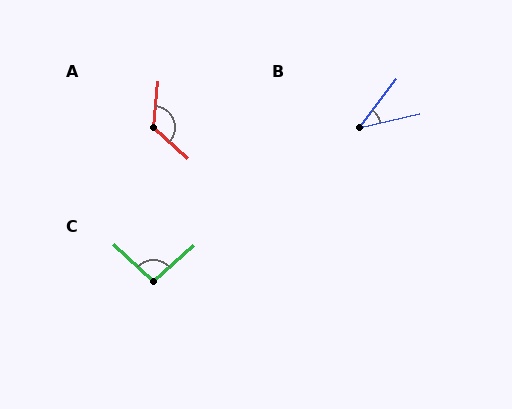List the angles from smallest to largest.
B (39°), C (95°), A (127°).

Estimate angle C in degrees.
Approximately 95 degrees.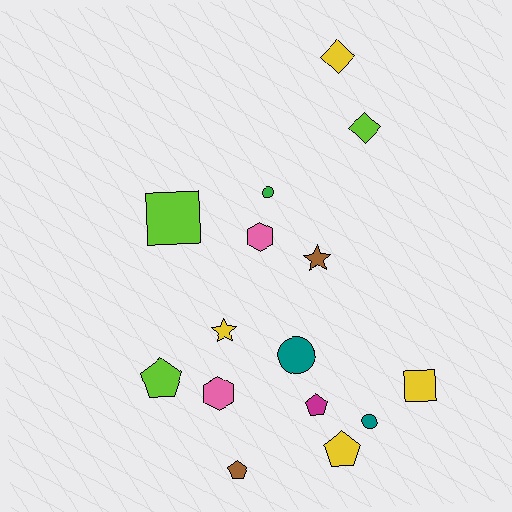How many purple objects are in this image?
There are no purple objects.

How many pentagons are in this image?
There are 4 pentagons.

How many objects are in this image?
There are 15 objects.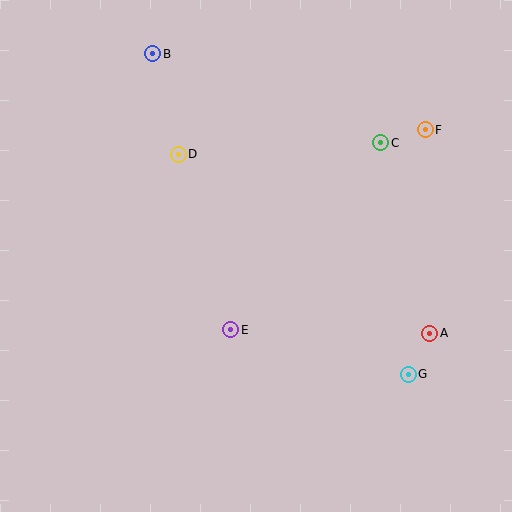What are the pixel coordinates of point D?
Point D is at (178, 154).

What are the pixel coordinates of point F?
Point F is at (425, 130).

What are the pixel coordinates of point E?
Point E is at (231, 330).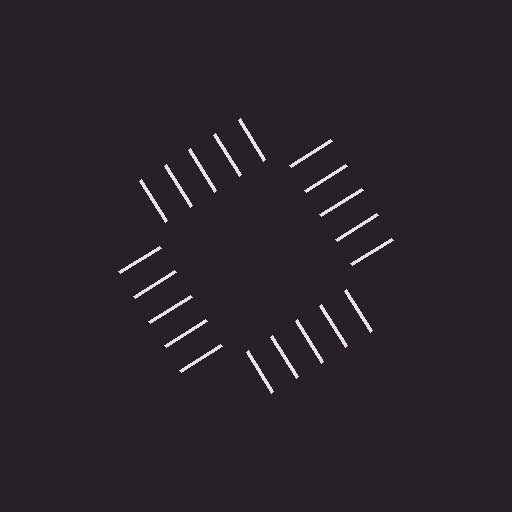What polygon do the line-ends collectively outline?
An illusory square — the line segments terminate on its edges but no continuous stroke is drawn.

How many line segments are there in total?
20 — 5 along each of the 4 edges.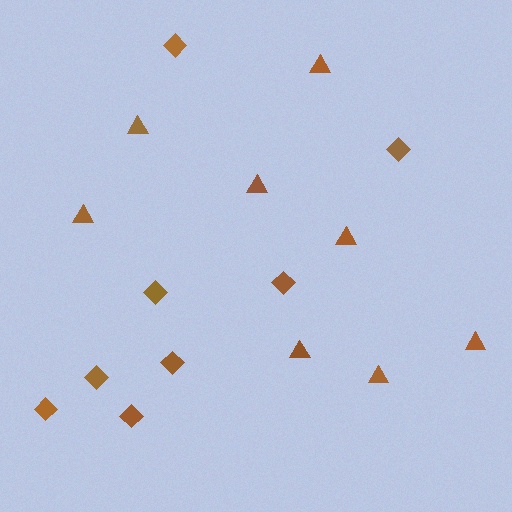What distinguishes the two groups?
There are 2 groups: one group of triangles (8) and one group of diamonds (8).